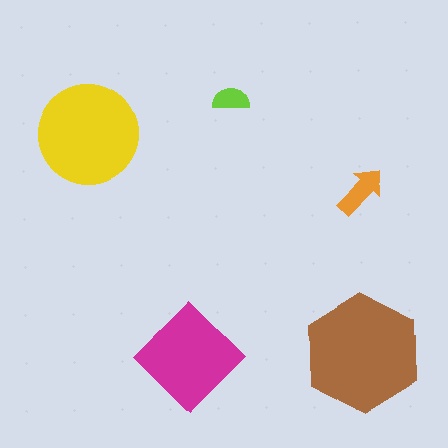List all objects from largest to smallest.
The brown hexagon, the yellow circle, the magenta diamond, the orange arrow, the lime semicircle.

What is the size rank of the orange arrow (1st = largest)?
4th.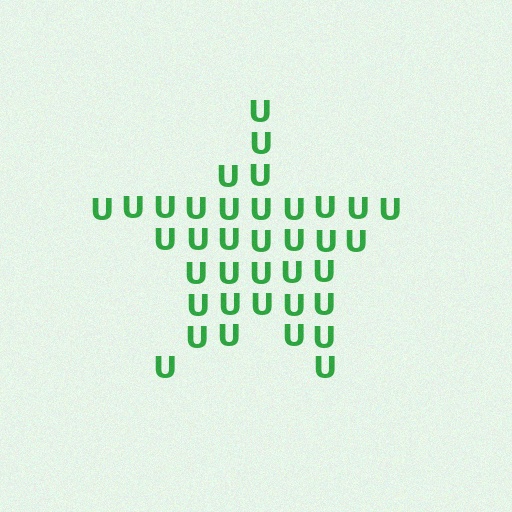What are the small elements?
The small elements are letter U's.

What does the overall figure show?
The overall figure shows a star.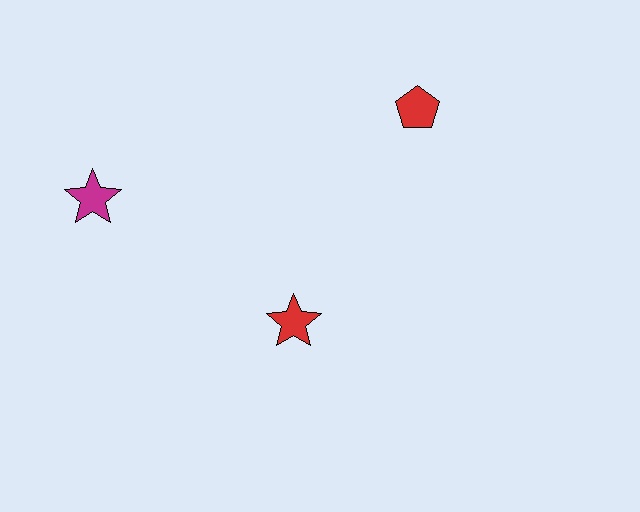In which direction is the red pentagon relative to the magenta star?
The red pentagon is to the right of the magenta star.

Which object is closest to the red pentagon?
The red star is closest to the red pentagon.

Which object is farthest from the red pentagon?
The magenta star is farthest from the red pentagon.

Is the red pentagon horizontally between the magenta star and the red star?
No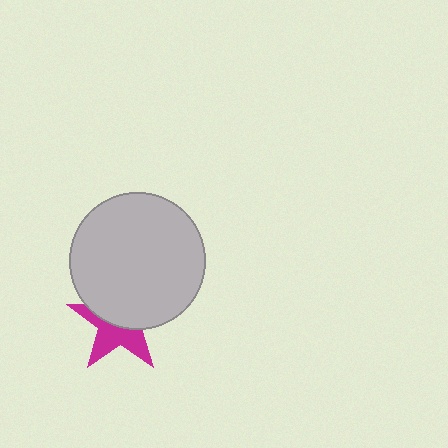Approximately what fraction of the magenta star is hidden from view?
Roughly 53% of the magenta star is hidden behind the light gray circle.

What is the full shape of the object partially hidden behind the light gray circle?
The partially hidden object is a magenta star.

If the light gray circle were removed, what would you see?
You would see the complete magenta star.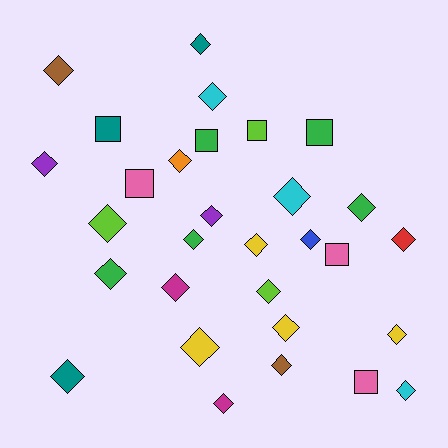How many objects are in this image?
There are 30 objects.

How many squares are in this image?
There are 7 squares.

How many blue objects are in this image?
There is 1 blue object.